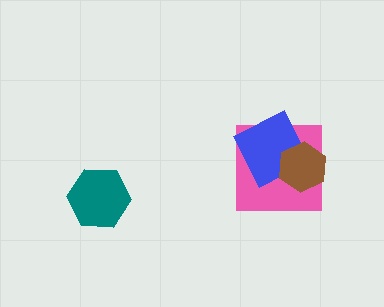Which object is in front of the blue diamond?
The brown hexagon is in front of the blue diamond.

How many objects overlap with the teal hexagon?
0 objects overlap with the teal hexagon.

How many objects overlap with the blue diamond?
2 objects overlap with the blue diamond.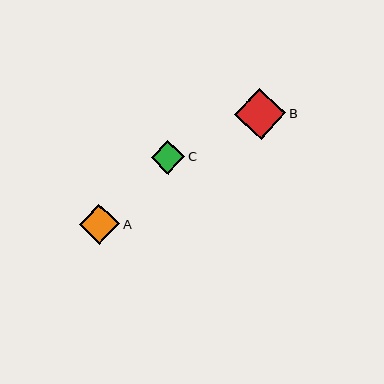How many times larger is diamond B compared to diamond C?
Diamond B is approximately 1.5 times the size of diamond C.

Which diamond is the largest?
Diamond B is the largest with a size of approximately 51 pixels.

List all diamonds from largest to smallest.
From largest to smallest: B, A, C.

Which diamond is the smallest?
Diamond C is the smallest with a size of approximately 33 pixels.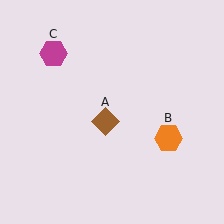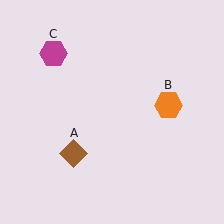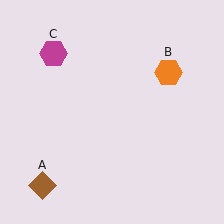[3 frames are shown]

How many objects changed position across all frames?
2 objects changed position: brown diamond (object A), orange hexagon (object B).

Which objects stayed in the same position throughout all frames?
Magenta hexagon (object C) remained stationary.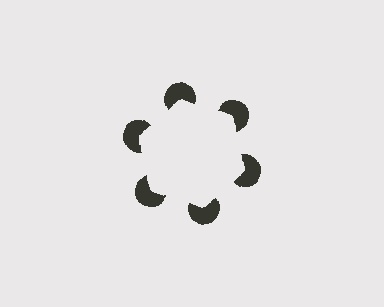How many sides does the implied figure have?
6 sides.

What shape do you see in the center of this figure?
An illusory hexagon — its edges are inferred from the aligned wedge cuts in the pac-man discs, not physically drawn.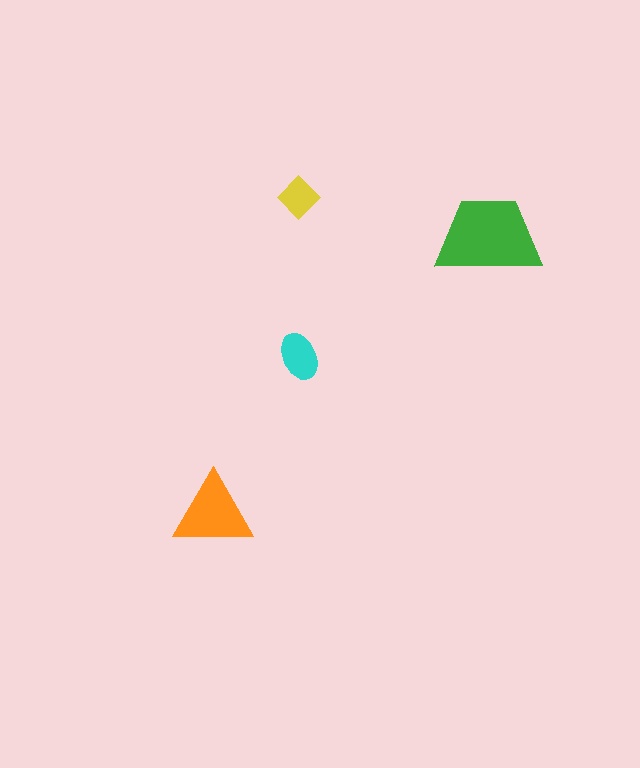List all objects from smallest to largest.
The yellow diamond, the cyan ellipse, the orange triangle, the green trapezoid.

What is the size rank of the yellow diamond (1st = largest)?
4th.